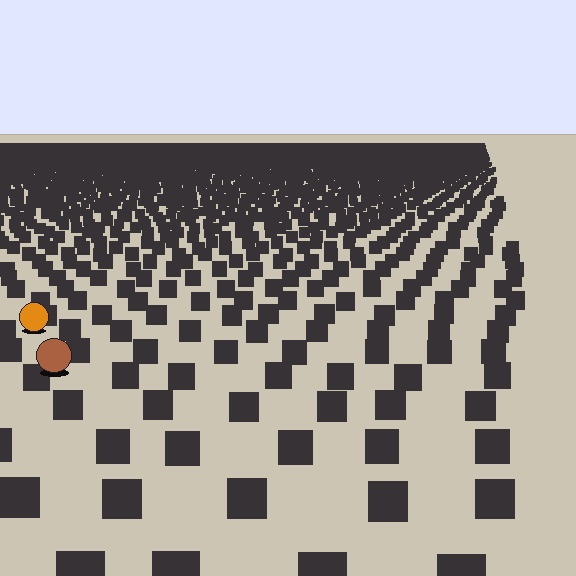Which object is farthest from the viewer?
The orange circle is farthest from the viewer. It appears smaller and the ground texture around it is denser.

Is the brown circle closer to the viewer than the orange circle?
Yes. The brown circle is closer — you can tell from the texture gradient: the ground texture is coarser near it.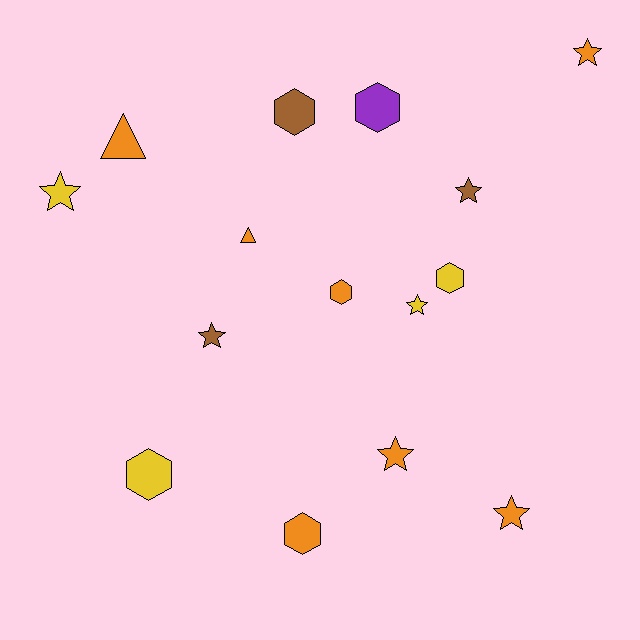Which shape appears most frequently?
Star, with 7 objects.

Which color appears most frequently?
Orange, with 7 objects.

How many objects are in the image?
There are 15 objects.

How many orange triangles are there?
There are 2 orange triangles.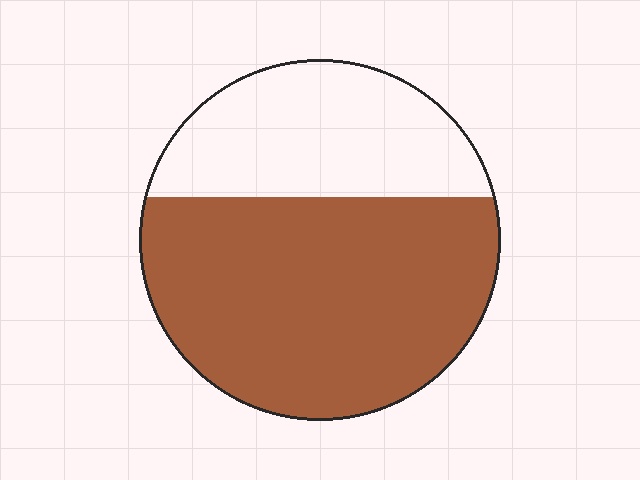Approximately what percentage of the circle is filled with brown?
Approximately 65%.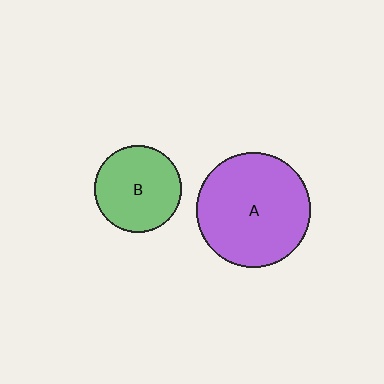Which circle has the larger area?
Circle A (purple).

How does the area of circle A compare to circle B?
Approximately 1.7 times.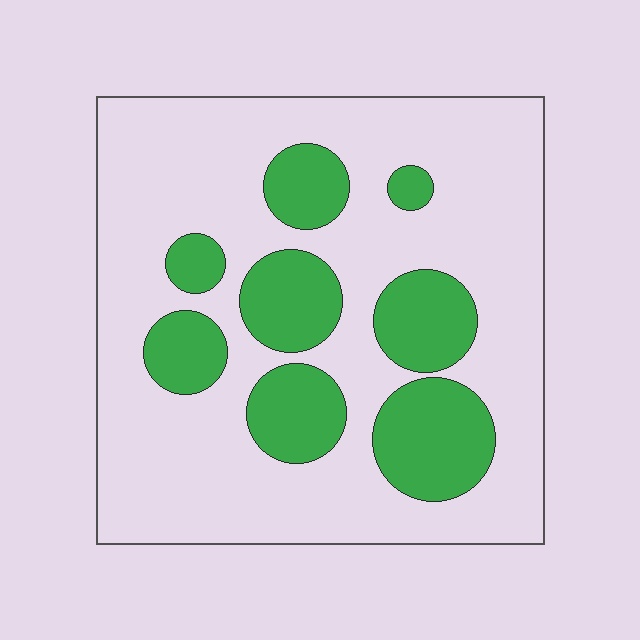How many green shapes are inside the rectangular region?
8.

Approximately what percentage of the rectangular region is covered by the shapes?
Approximately 25%.